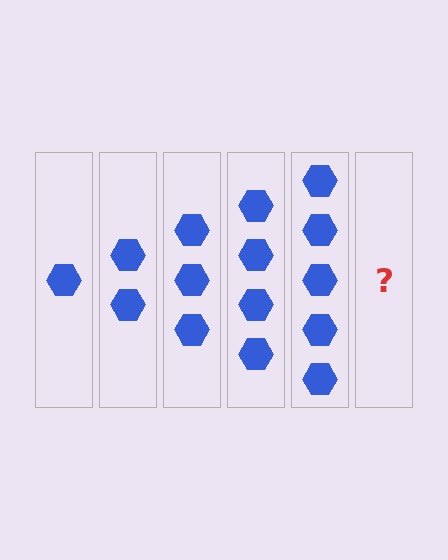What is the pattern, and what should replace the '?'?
The pattern is that each step adds one more hexagon. The '?' should be 6 hexagons.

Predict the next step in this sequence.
The next step is 6 hexagons.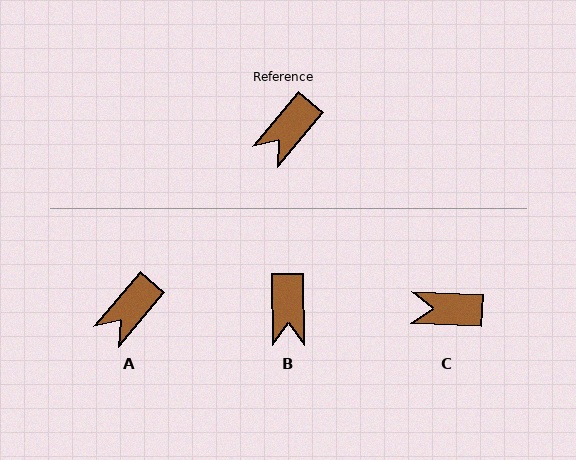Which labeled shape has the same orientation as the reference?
A.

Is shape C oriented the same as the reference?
No, it is off by about 52 degrees.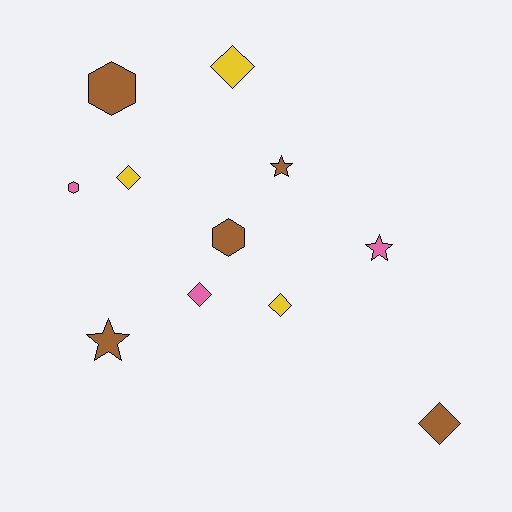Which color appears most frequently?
Brown, with 5 objects.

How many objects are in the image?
There are 11 objects.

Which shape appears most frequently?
Diamond, with 5 objects.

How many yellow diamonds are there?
There are 3 yellow diamonds.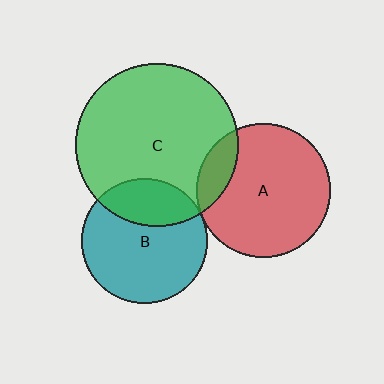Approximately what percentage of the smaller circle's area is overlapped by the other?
Approximately 5%.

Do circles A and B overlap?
Yes.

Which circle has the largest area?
Circle C (green).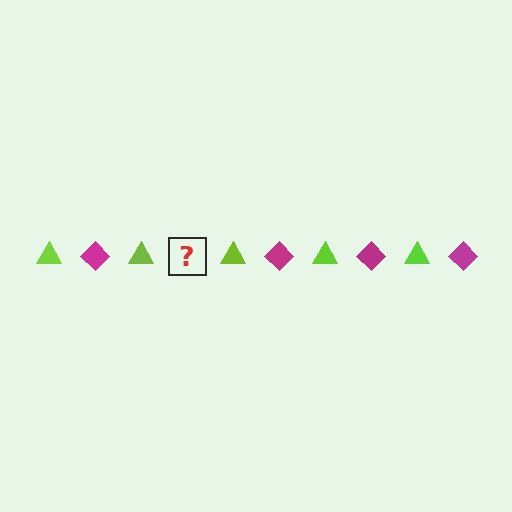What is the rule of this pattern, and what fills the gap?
The rule is that the pattern alternates between lime triangle and magenta diamond. The gap should be filled with a magenta diamond.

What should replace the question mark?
The question mark should be replaced with a magenta diamond.